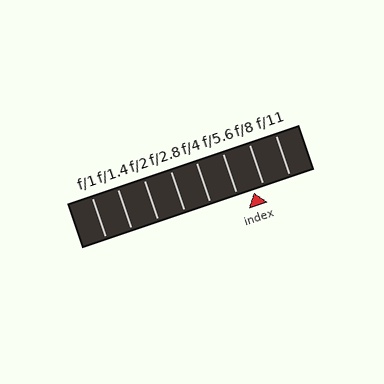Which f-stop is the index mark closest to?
The index mark is closest to f/8.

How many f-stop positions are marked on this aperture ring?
There are 8 f-stop positions marked.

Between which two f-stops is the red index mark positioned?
The index mark is between f/5.6 and f/8.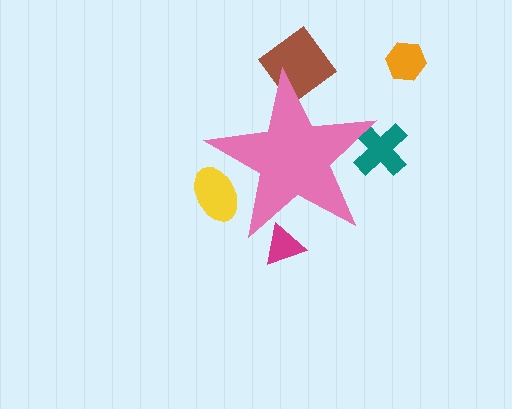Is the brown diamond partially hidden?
Yes, the brown diamond is partially hidden behind the pink star.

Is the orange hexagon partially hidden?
No, the orange hexagon is fully visible.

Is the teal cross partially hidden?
Yes, the teal cross is partially hidden behind the pink star.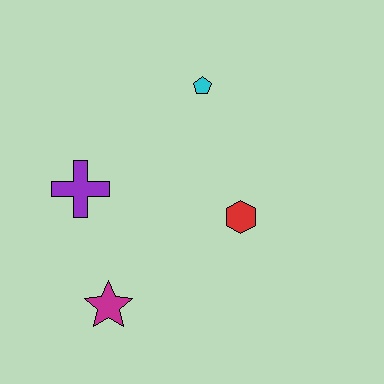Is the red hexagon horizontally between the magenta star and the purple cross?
No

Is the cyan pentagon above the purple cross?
Yes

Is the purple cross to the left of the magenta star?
Yes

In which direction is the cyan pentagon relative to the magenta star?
The cyan pentagon is above the magenta star.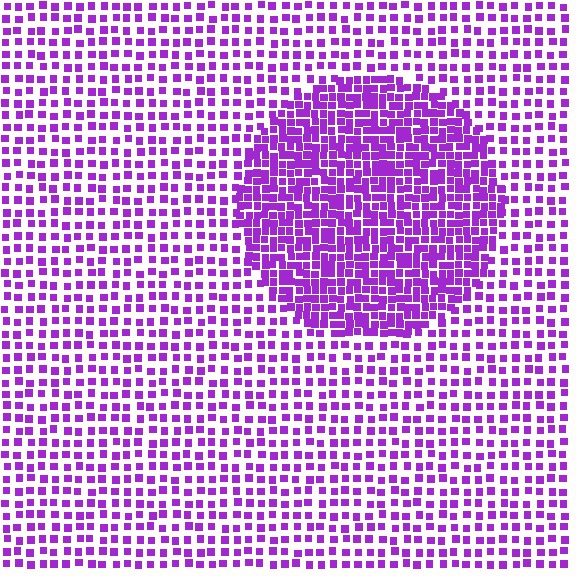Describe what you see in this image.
The image contains small purple elements arranged at two different densities. A circle-shaped region is visible where the elements are more densely packed than the surrounding area.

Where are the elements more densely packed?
The elements are more densely packed inside the circle boundary.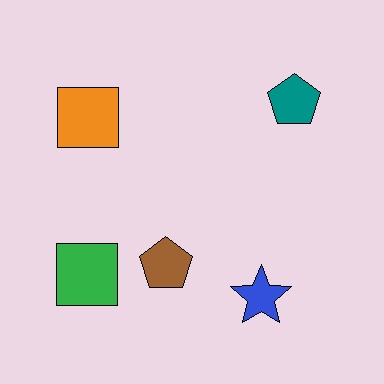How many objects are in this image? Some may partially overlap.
There are 5 objects.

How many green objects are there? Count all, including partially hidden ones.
There is 1 green object.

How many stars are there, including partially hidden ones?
There is 1 star.